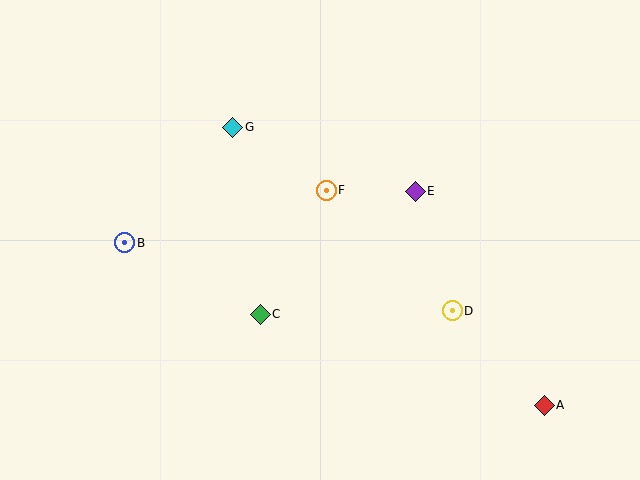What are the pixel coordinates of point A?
Point A is at (544, 405).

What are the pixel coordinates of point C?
Point C is at (260, 314).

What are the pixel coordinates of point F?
Point F is at (326, 190).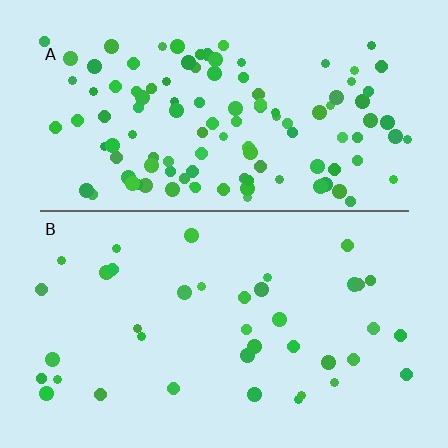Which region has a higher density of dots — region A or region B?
A (the top).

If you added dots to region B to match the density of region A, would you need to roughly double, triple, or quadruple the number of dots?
Approximately triple.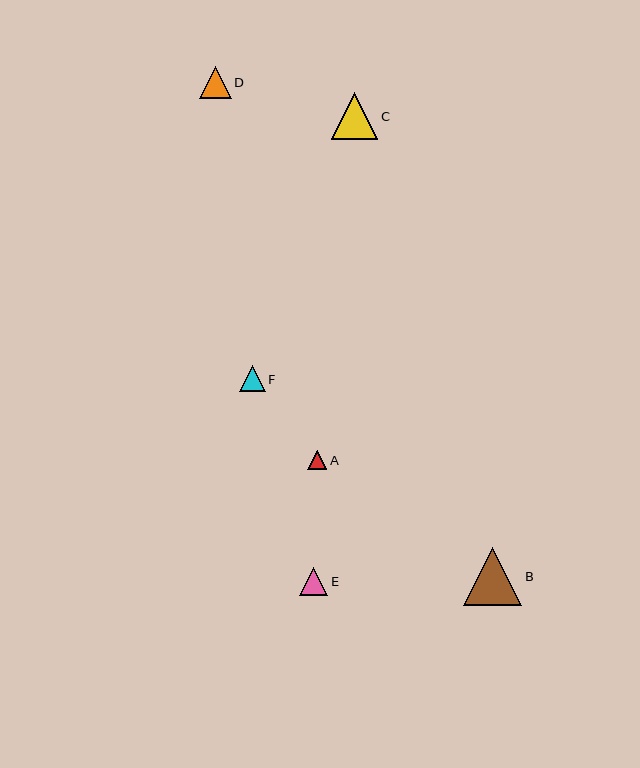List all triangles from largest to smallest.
From largest to smallest: B, C, D, E, F, A.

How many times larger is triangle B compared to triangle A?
Triangle B is approximately 3.0 times the size of triangle A.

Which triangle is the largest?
Triangle B is the largest with a size of approximately 58 pixels.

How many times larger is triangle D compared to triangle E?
Triangle D is approximately 1.1 times the size of triangle E.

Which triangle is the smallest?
Triangle A is the smallest with a size of approximately 19 pixels.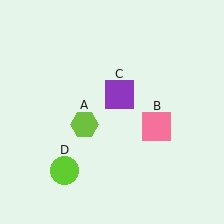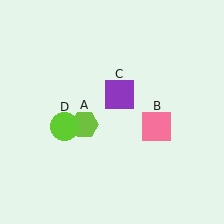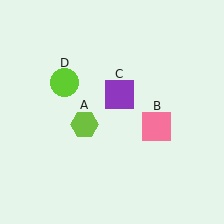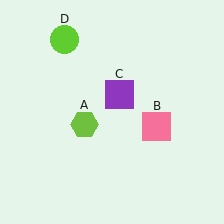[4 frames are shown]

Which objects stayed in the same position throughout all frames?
Lime hexagon (object A) and pink square (object B) and purple square (object C) remained stationary.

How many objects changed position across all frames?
1 object changed position: lime circle (object D).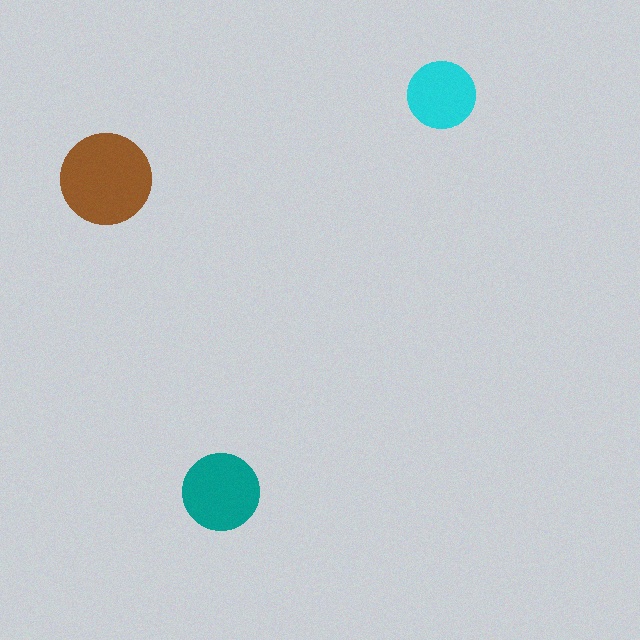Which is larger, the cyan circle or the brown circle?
The brown one.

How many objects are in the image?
There are 3 objects in the image.